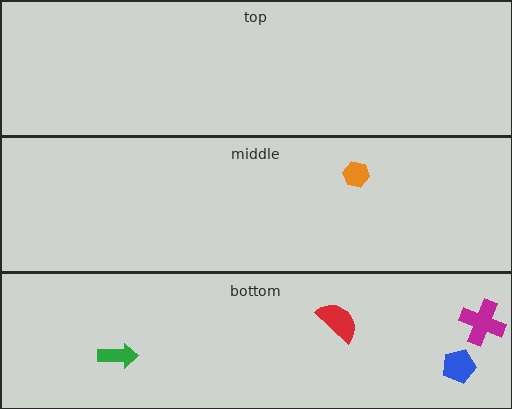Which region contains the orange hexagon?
The middle region.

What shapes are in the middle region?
The orange hexagon.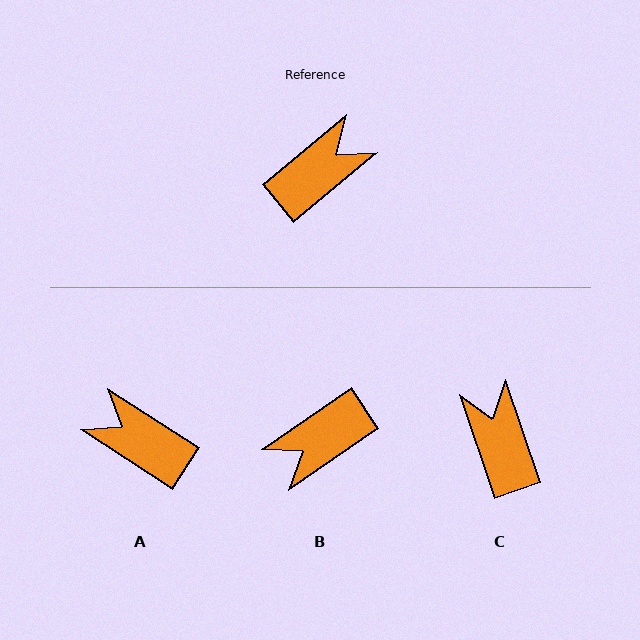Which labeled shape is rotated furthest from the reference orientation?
B, about 175 degrees away.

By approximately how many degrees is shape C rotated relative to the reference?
Approximately 69 degrees counter-clockwise.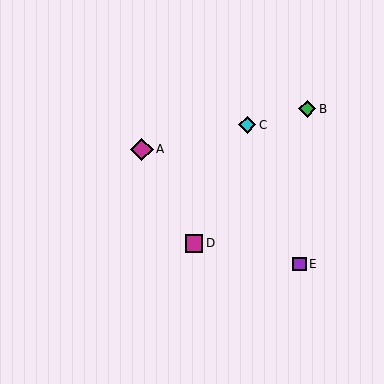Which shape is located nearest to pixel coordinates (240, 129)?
The cyan diamond (labeled C) at (247, 125) is nearest to that location.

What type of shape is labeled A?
Shape A is a magenta diamond.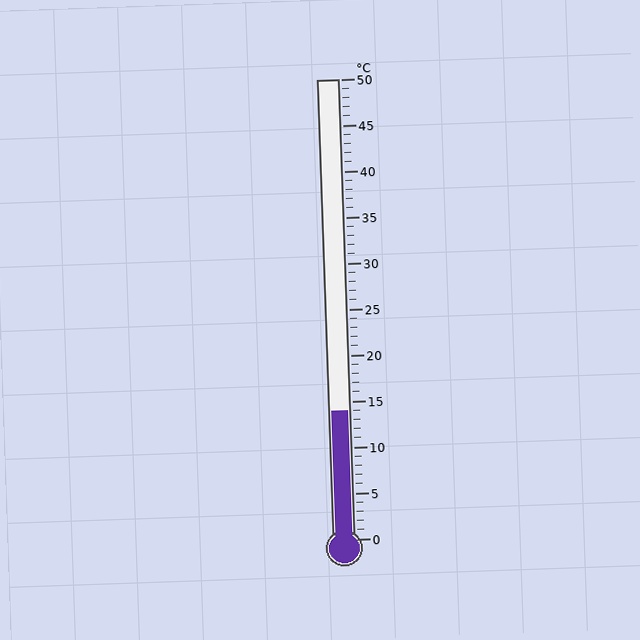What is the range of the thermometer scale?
The thermometer scale ranges from 0°C to 50°C.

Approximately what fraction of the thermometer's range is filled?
The thermometer is filled to approximately 30% of its range.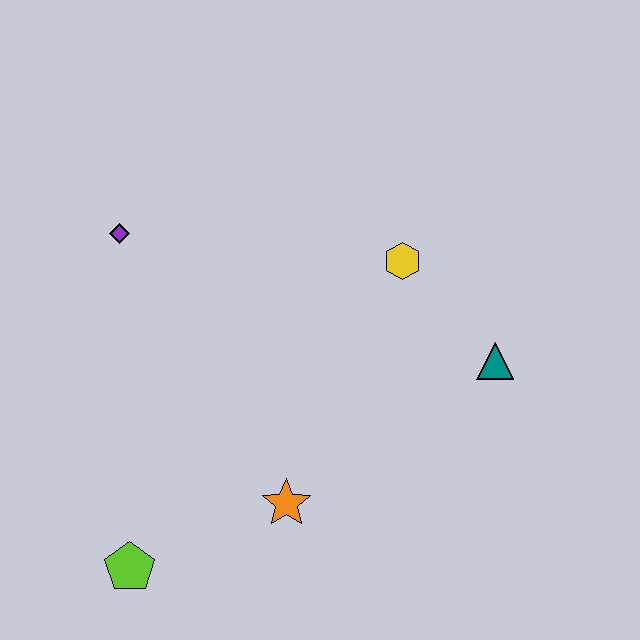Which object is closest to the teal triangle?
The yellow hexagon is closest to the teal triangle.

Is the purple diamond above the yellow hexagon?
Yes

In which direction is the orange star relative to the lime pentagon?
The orange star is to the right of the lime pentagon.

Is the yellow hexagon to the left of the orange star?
No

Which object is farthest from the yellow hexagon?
The lime pentagon is farthest from the yellow hexagon.